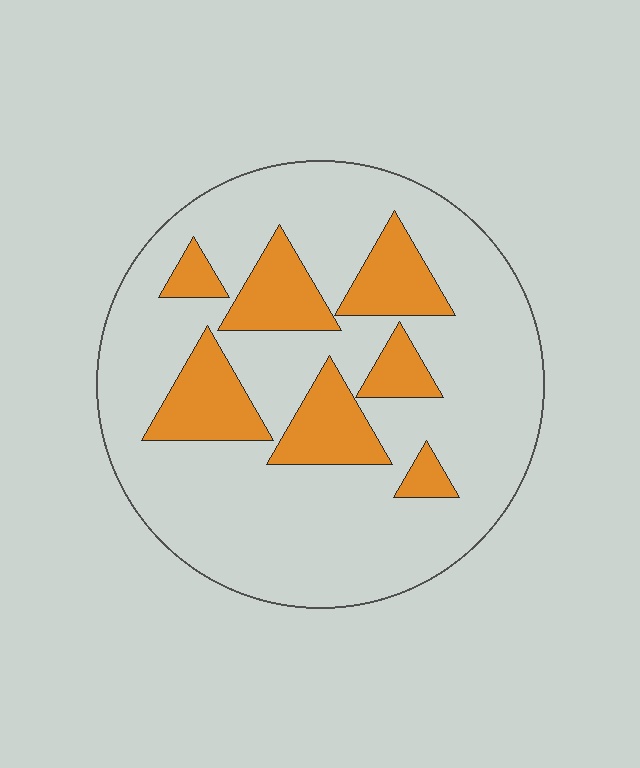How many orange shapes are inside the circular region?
7.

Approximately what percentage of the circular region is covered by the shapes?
Approximately 25%.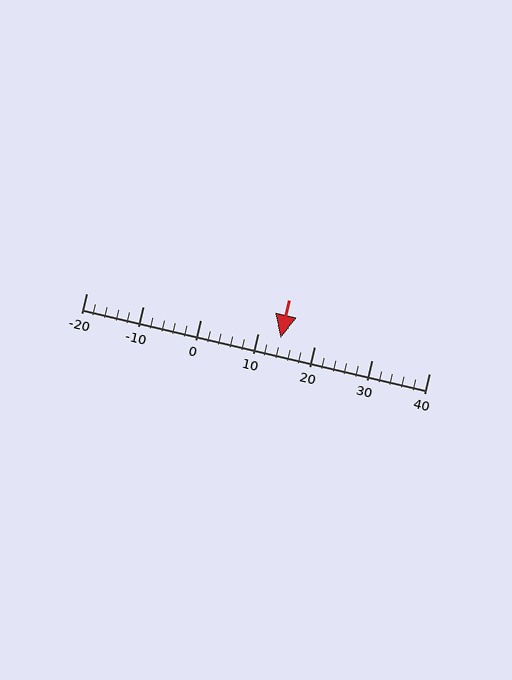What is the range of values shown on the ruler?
The ruler shows values from -20 to 40.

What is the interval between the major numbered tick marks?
The major tick marks are spaced 10 units apart.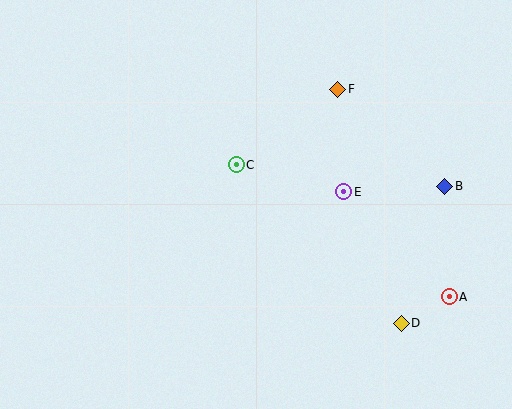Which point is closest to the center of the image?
Point C at (236, 165) is closest to the center.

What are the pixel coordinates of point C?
Point C is at (236, 165).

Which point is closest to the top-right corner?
Point F is closest to the top-right corner.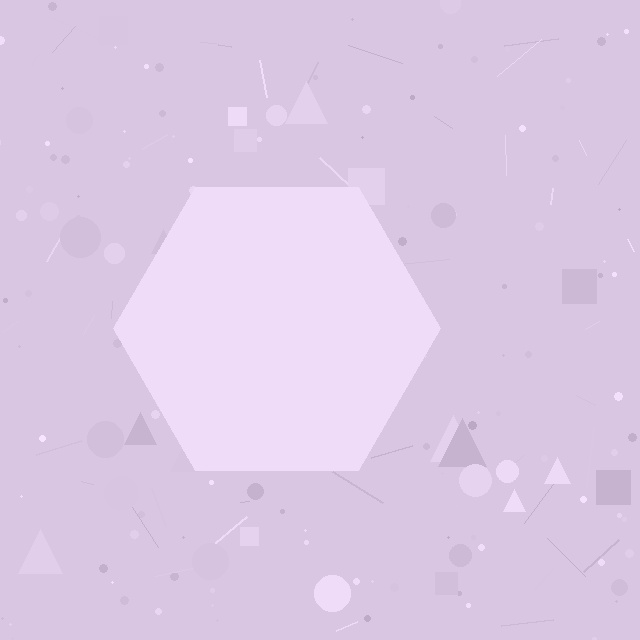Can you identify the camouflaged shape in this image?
The camouflaged shape is a hexagon.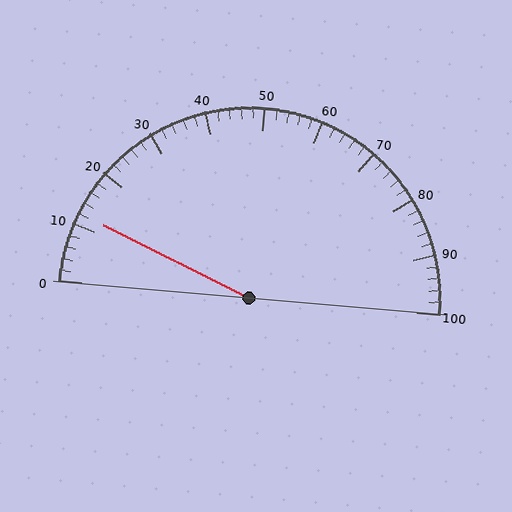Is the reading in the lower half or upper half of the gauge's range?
The reading is in the lower half of the range (0 to 100).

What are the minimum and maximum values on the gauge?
The gauge ranges from 0 to 100.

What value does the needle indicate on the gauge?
The needle indicates approximately 12.